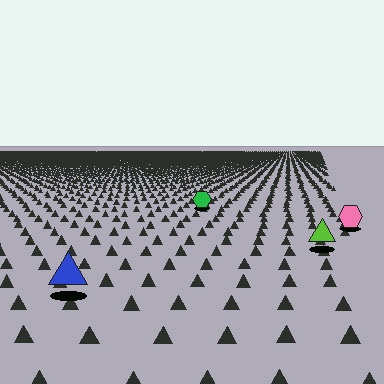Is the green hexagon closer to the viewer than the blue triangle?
No. The blue triangle is closer — you can tell from the texture gradient: the ground texture is coarser near it.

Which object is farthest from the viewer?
The green hexagon is farthest from the viewer. It appears smaller and the ground texture around it is denser.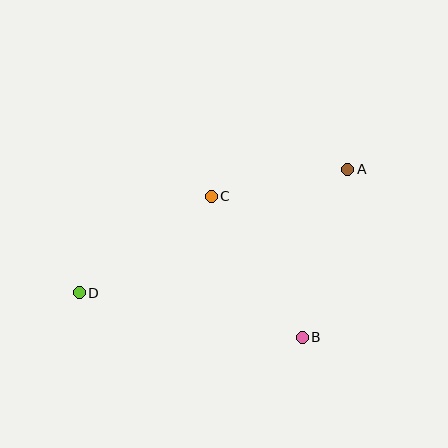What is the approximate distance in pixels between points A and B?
The distance between A and B is approximately 174 pixels.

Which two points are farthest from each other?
Points A and D are farthest from each other.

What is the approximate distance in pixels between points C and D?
The distance between C and D is approximately 163 pixels.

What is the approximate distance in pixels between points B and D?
The distance between B and D is approximately 227 pixels.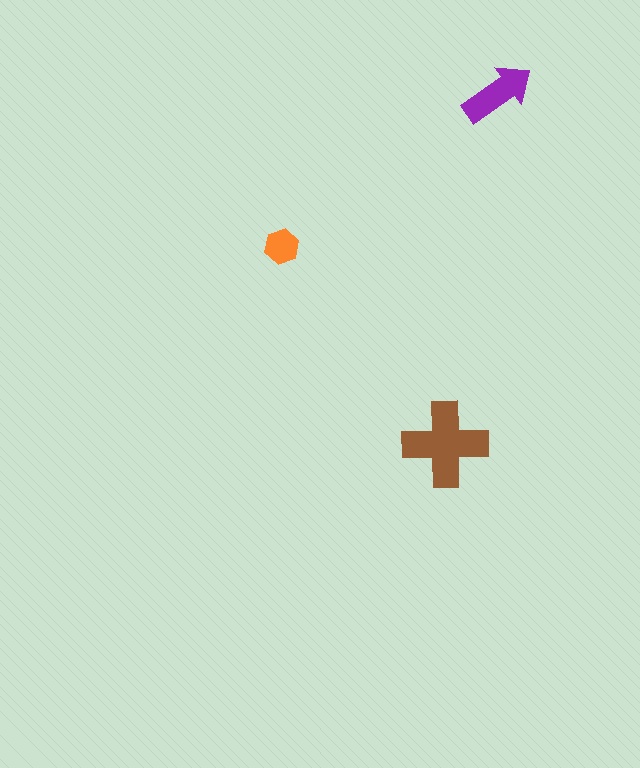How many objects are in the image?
There are 3 objects in the image.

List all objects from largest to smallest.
The brown cross, the purple arrow, the orange hexagon.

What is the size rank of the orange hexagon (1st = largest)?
3rd.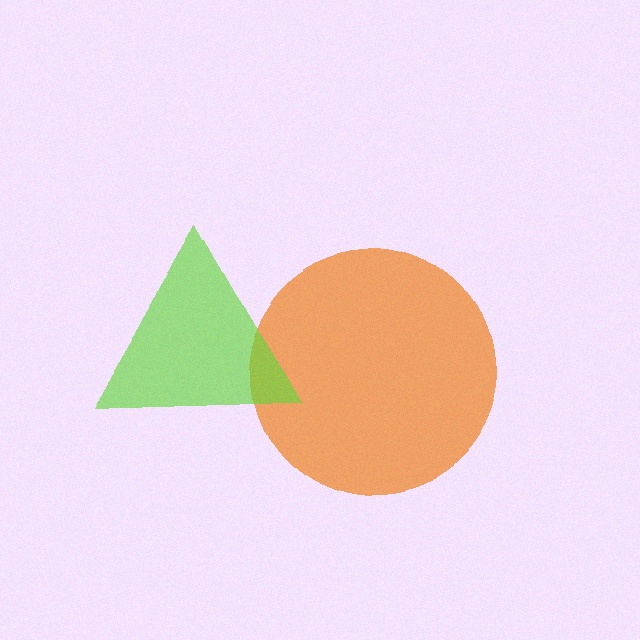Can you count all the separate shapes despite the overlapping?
Yes, there are 2 separate shapes.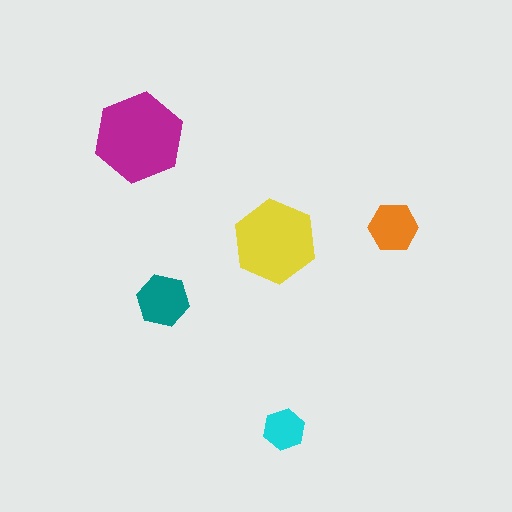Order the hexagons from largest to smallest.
the magenta one, the yellow one, the teal one, the orange one, the cyan one.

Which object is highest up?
The magenta hexagon is topmost.